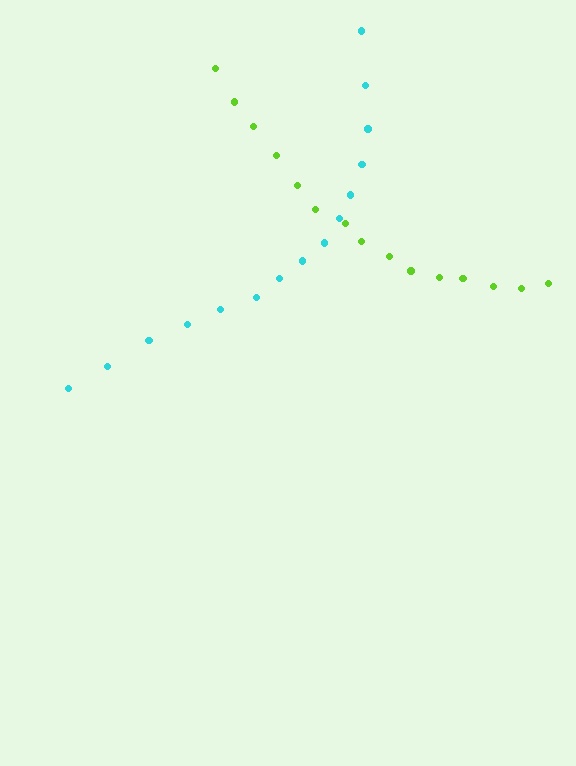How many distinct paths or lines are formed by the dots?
There are 2 distinct paths.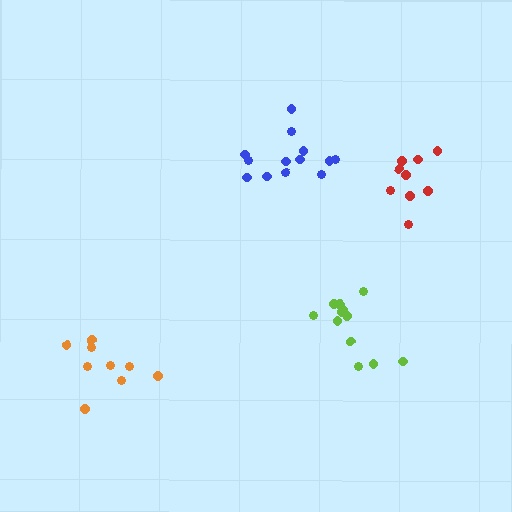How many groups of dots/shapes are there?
There are 4 groups.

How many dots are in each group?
Group 1: 13 dots, Group 2: 9 dots, Group 3: 9 dots, Group 4: 13 dots (44 total).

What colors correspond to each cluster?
The clusters are colored: blue, orange, red, lime.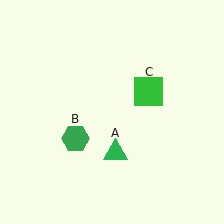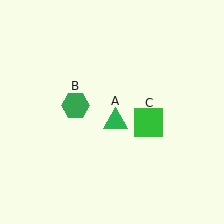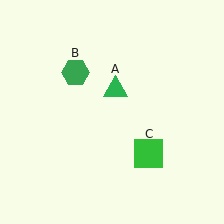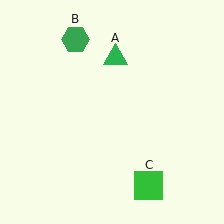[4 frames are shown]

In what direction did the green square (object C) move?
The green square (object C) moved down.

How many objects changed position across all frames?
3 objects changed position: green triangle (object A), green hexagon (object B), green square (object C).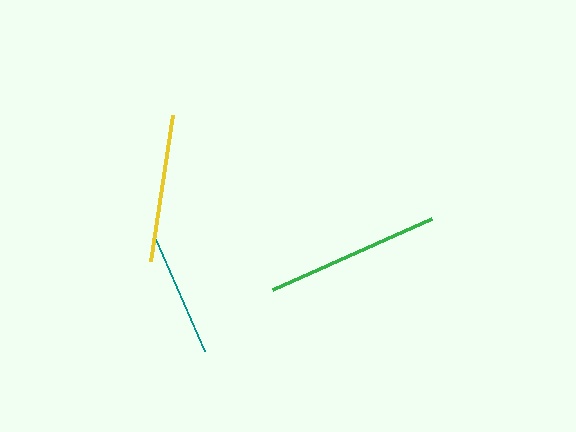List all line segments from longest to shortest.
From longest to shortest: green, yellow, teal.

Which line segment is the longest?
The green line is the longest at approximately 175 pixels.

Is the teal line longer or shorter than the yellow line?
The yellow line is longer than the teal line.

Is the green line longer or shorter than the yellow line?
The green line is longer than the yellow line.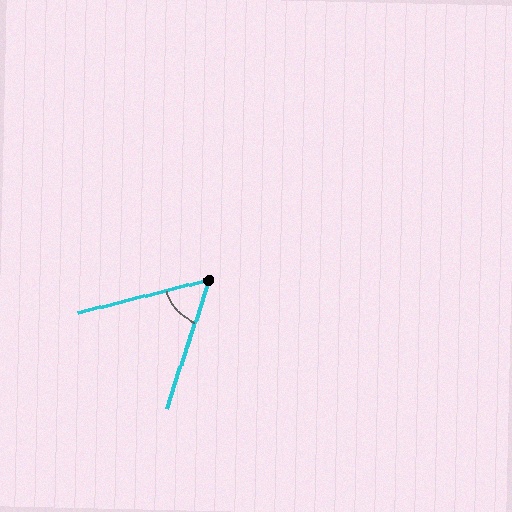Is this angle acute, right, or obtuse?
It is acute.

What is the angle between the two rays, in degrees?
Approximately 57 degrees.